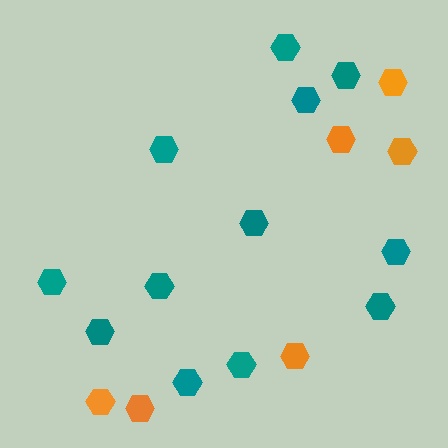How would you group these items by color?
There are 2 groups: one group of teal hexagons (12) and one group of orange hexagons (6).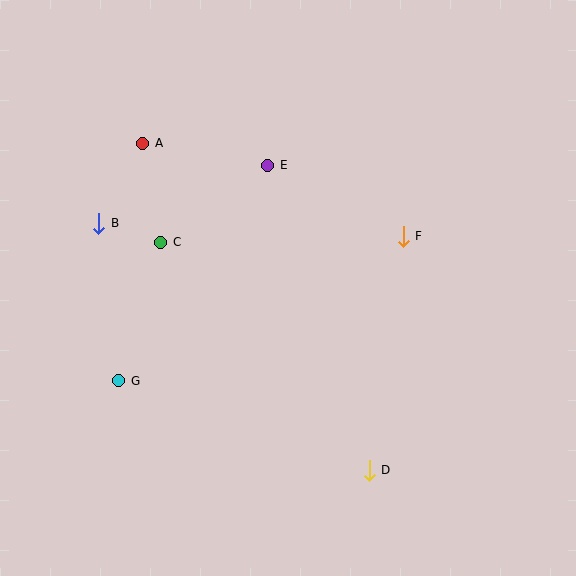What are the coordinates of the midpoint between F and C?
The midpoint between F and C is at (282, 239).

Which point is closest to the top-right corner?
Point F is closest to the top-right corner.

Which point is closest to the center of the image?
Point E at (268, 165) is closest to the center.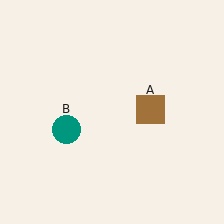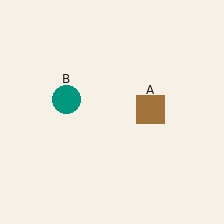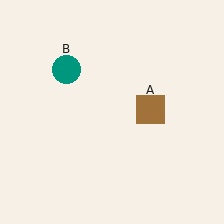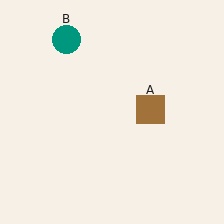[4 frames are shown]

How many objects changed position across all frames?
1 object changed position: teal circle (object B).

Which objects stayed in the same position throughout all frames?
Brown square (object A) remained stationary.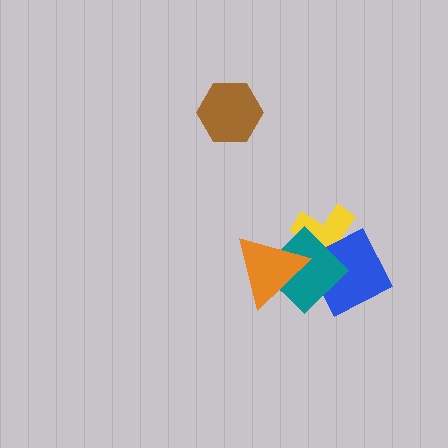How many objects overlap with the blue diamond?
3 objects overlap with the blue diamond.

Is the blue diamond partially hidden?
Yes, it is partially covered by another shape.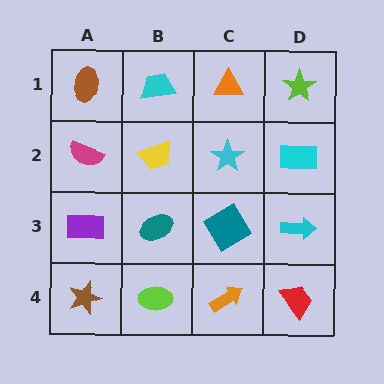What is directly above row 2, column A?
A brown ellipse.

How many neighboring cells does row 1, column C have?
3.